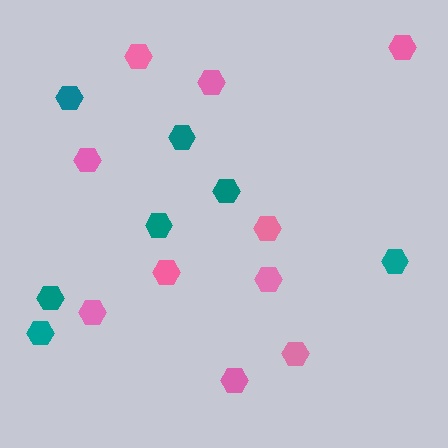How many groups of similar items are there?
There are 2 groups: one group of pink hexagons (10) and one group of teal hexagons (7).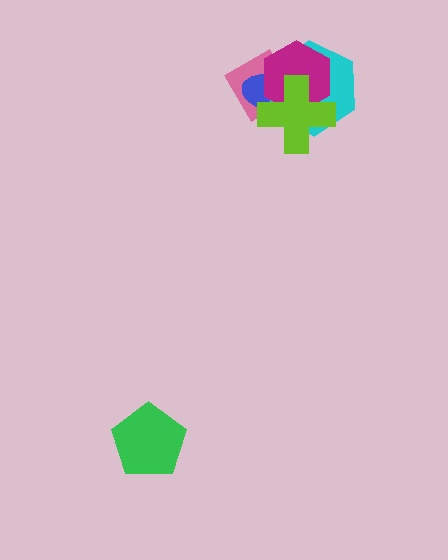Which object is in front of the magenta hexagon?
The lime cross is in front of the magenta hexagon.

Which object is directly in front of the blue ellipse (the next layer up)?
The cyan hexagon is directly in front of the blue ellipse.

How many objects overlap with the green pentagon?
0 objects overlap with the green pentagon.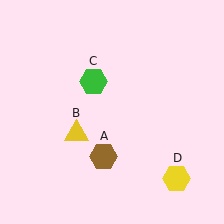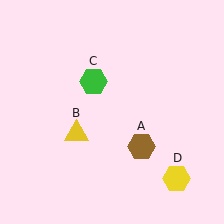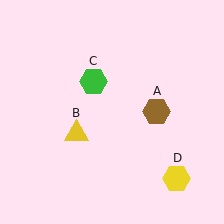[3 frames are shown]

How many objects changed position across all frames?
1 object changed position: brown hexagon (object A).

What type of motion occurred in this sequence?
The brown hexagon (object A) rotated counterclockwise around the center of the scene.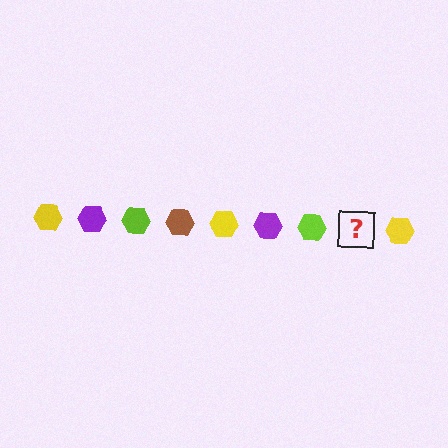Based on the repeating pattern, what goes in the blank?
The blank should be a brown hexagon.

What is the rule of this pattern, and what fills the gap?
The rule is that the pattern cycles through yellow, purple, lime, brown hexagons. The gap should be filled with a brown hexagon.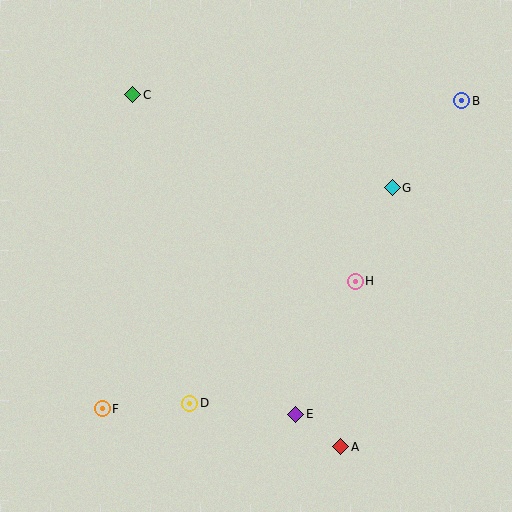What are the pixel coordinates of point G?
Point G is at (392, 188).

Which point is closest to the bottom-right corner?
Point A is closest to the bottom-right corner.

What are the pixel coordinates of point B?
Point B is at (462, 101).